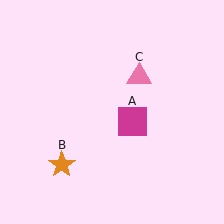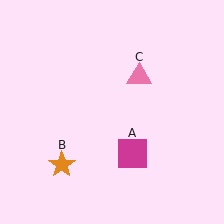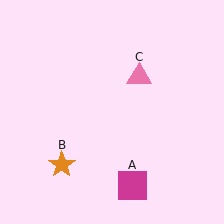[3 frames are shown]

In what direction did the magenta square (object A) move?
The magenta square (object A) moved down.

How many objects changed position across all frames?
1 object changed position: magenta square (object A).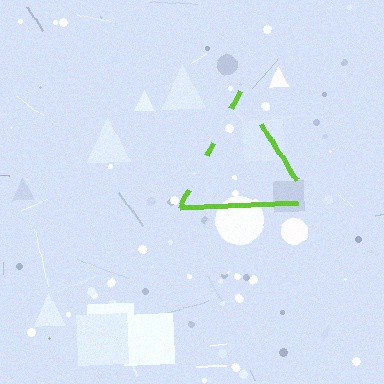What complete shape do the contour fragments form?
The contour fragments form a triangle.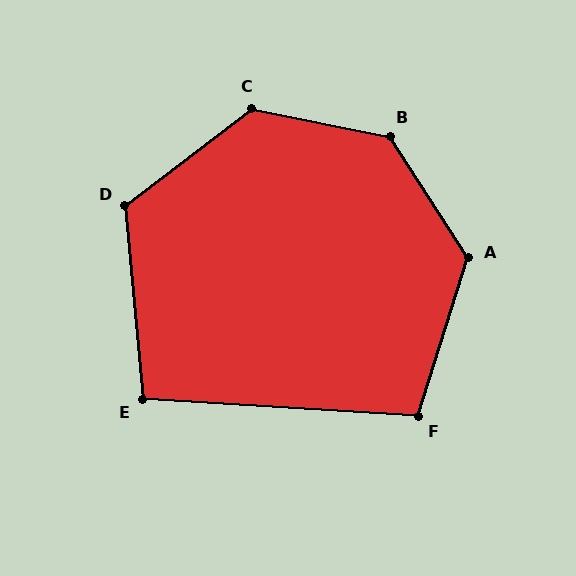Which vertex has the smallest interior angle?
E, at approximately 99 degrees.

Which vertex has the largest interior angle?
B, at approximately 134 degrees.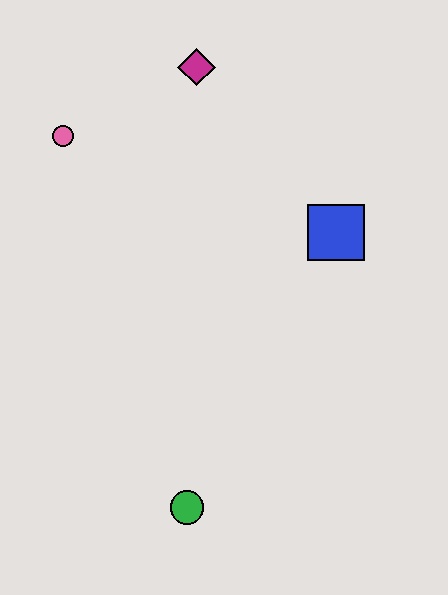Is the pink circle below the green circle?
No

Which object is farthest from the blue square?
The green circle is farthest from the blue square.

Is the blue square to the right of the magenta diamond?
Yes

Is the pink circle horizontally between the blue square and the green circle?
No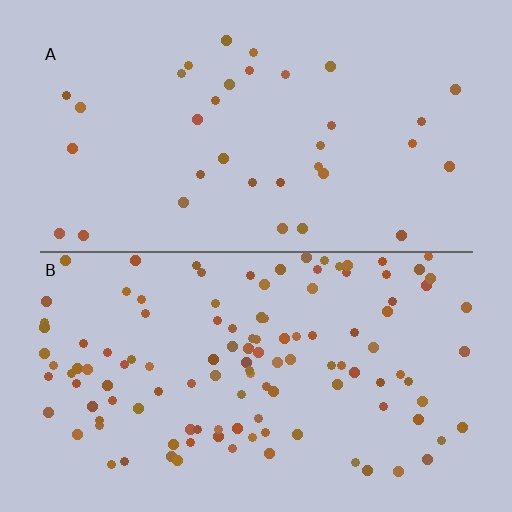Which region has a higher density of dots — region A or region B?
B (the bottom).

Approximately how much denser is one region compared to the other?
Approximately 3.4× — region B over region A.